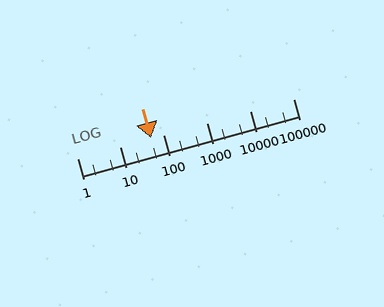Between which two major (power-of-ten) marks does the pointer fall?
The pointer is between 10 and 100.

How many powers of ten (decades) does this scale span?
The scale spans 5 decades, from 1 to 100000.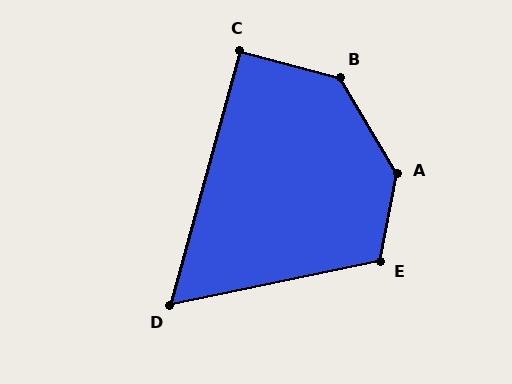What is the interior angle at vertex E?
Approximately 113 degrees (obtuse).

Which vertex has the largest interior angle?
A, at approximately 139 degrees.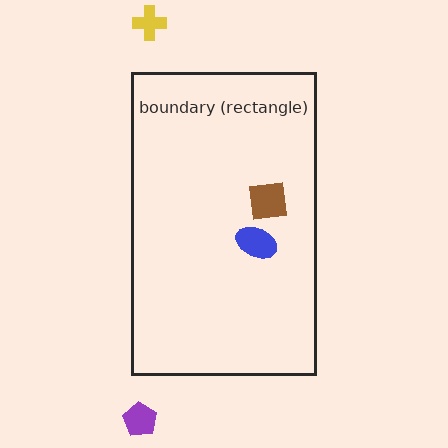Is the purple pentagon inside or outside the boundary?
Outside.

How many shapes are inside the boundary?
2 inside, 2 outside.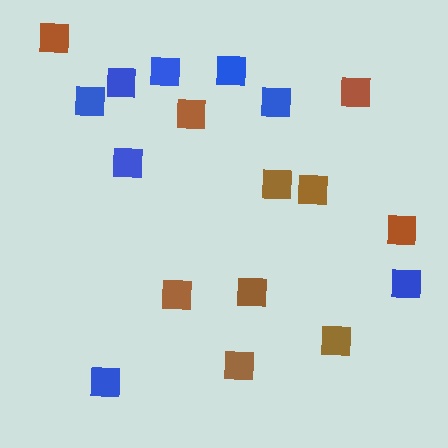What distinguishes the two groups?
There are 2 groups: one group of blue squares (8) and one group of brown squares (10).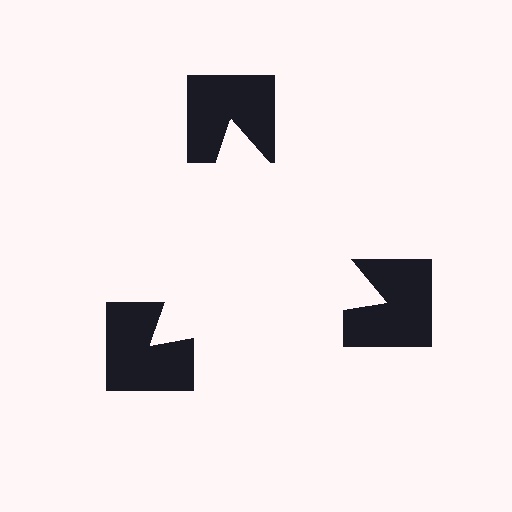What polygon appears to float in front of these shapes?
An illusory triangle — its edges are inferred from the aligned wedge cuts in the notched squares, not physically drawn.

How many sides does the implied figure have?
3 sides.